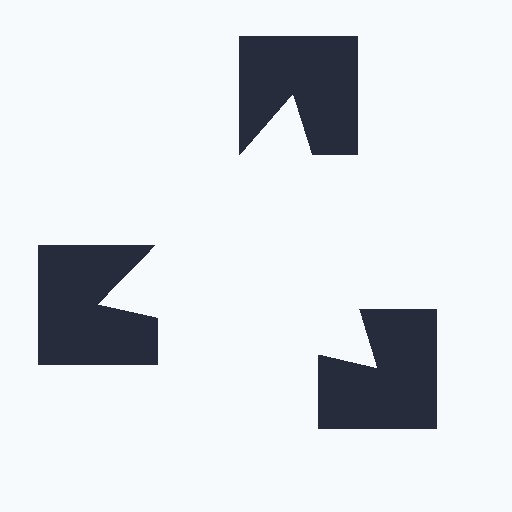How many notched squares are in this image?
There are 3 — one at each vertex of the illusory triangle.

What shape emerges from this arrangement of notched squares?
An illusory triangle — its edges are inferred from the aligned wedge cuts in the notched squares, not physically drawn.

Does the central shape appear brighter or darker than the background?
It typically appears slightly brighter than the background, even though no actual brightness change is drawn.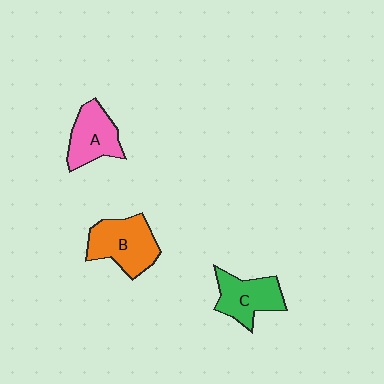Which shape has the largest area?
Shape B (orange).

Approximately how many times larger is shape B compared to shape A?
Approximately 1.3 times.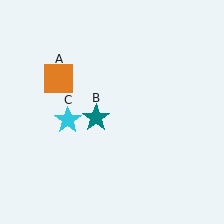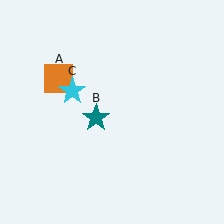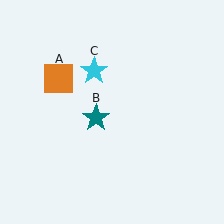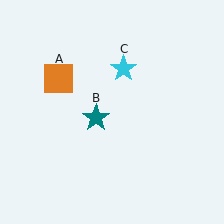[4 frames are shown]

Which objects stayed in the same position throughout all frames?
Orange square (object A) and teal star (object B) remained stationary.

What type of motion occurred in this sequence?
The cyan star (object C) rotated clockwise around the center of the scene.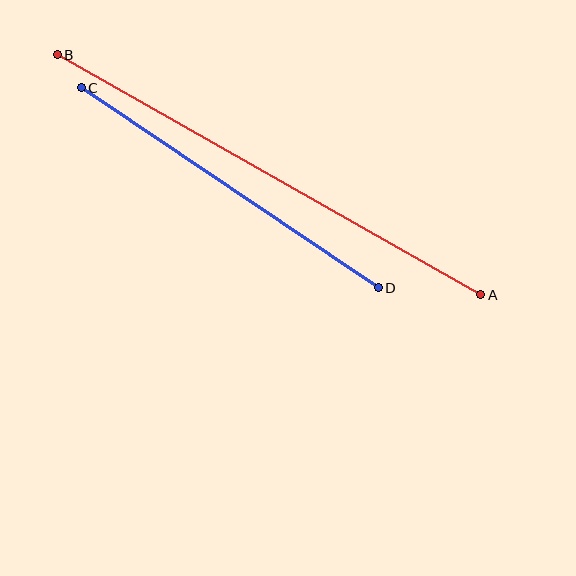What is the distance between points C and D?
The distance is approximately 358 pixels.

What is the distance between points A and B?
The distance is approximately 487 pixels.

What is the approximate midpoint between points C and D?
The midpoint is at approximately (230, 188) pixels.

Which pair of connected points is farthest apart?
Points A and B are farthest apart.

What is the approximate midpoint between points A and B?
The midpoint is at approximately (269, 175) pixels.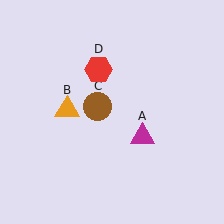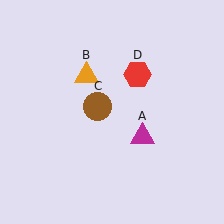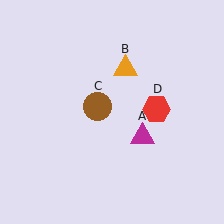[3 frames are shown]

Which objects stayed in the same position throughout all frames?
Magenta triangle (object A) and brown circle (object C) remained stationary.